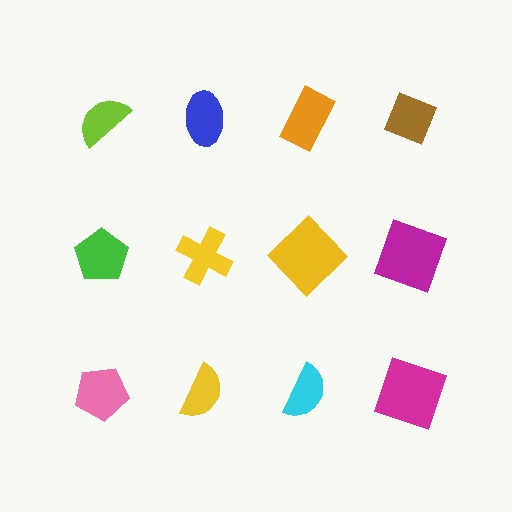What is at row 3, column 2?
A yellow semicircle.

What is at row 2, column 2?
A yellow cross.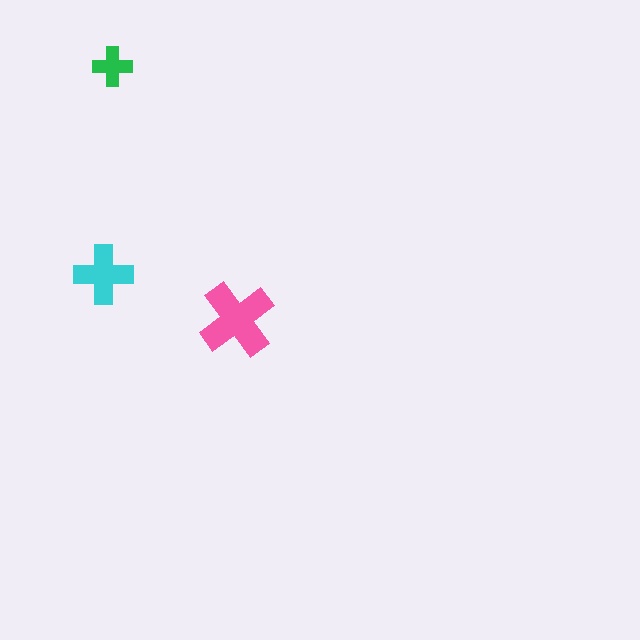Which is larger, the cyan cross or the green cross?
The cyan one.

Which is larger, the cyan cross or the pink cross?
The pink one.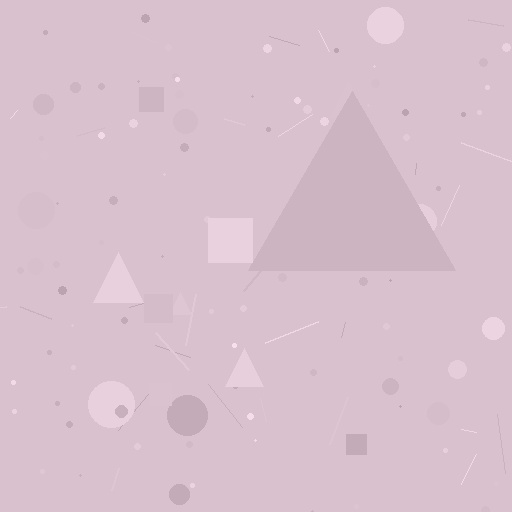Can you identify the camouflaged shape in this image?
The camouflaged shape is a triangle.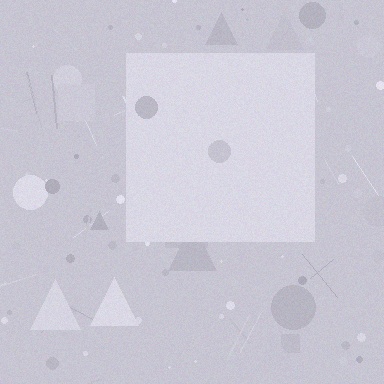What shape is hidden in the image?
A square is hidden in the image.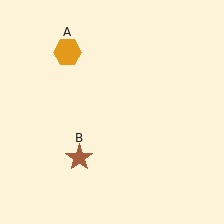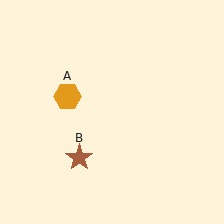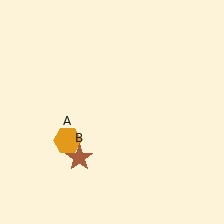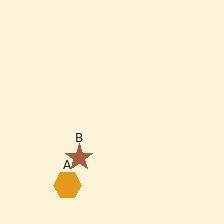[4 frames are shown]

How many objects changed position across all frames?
1 object changed position: orange hexagon (object A).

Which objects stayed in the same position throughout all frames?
Brown star (object B) remained stationary.